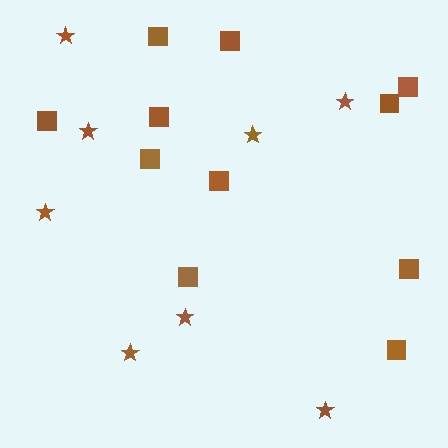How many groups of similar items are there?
There are 2 groups: one group of stars (8) and one group of squares (11).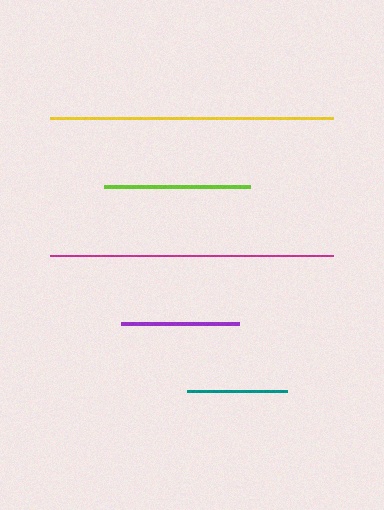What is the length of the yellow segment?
The yellow segment is approximately 284 pixels long.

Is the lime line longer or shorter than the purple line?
The lime line is longer than the purple line.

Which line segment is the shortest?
The teal line is the shortest at approximately 101 pixels.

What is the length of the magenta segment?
The magenta segment is approximately 283 pixels long.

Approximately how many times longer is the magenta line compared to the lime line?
The magenta line is approximately 1.9 times the length of the lime line.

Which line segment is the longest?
The yellow line is the longest at approximately 284 pixels.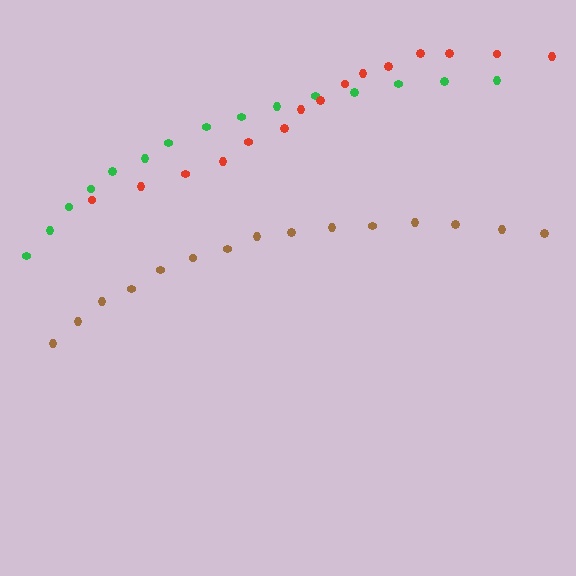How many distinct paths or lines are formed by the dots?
There are 3 distinct paths.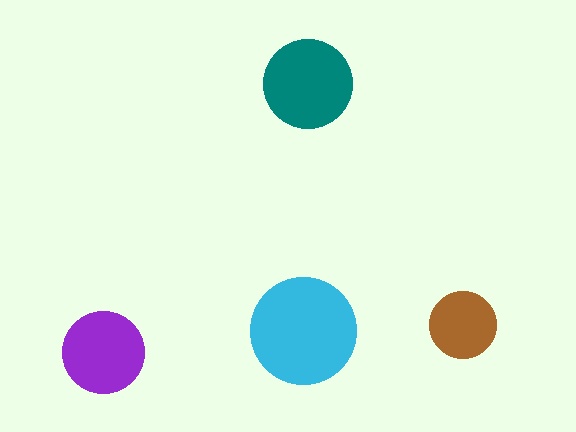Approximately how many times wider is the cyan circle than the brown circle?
About 1.5 times wider.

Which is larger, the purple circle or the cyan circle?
The cyan one.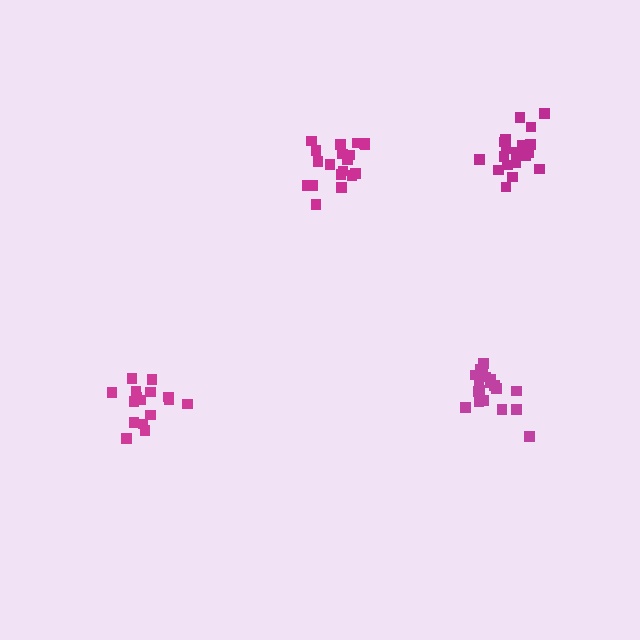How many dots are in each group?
Group 1: 20 dots, Group 2: 19 dots, Group 3: 17 dots, Group 4: 19 dots (75 total).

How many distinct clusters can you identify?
There are 4 distinct clusters.